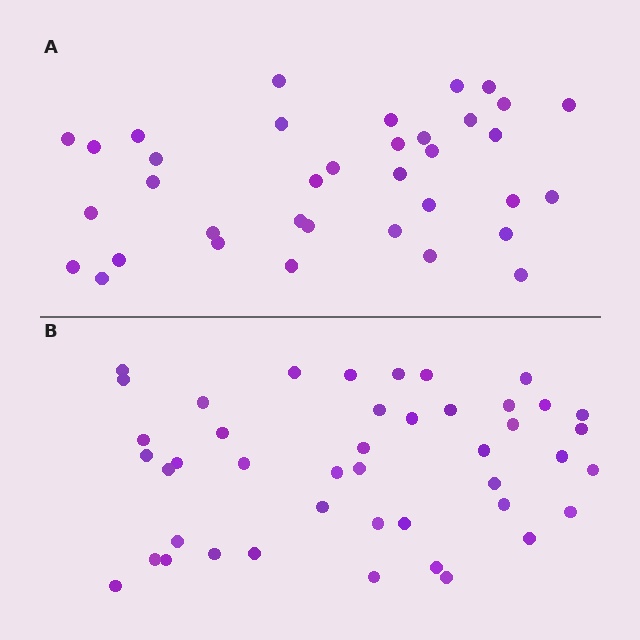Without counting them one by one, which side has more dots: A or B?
Region B (the bottom region) has more dots.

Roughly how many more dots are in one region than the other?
Region B has roughly 8 or so more dots than region A.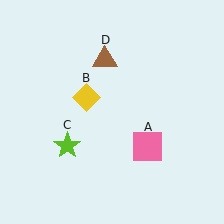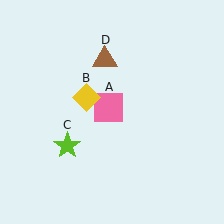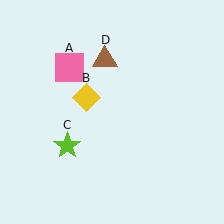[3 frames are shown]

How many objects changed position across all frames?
1 object changed position: pink square (object A).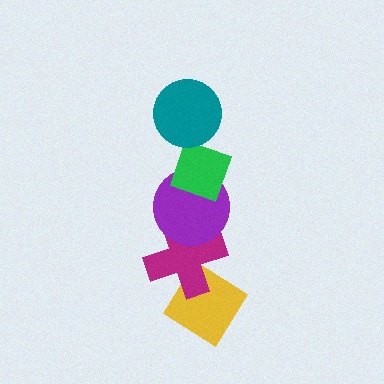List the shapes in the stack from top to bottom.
From top to bottom: the teal circle, the green diamond, the purple circle, the magenta cross, the yellow diamond.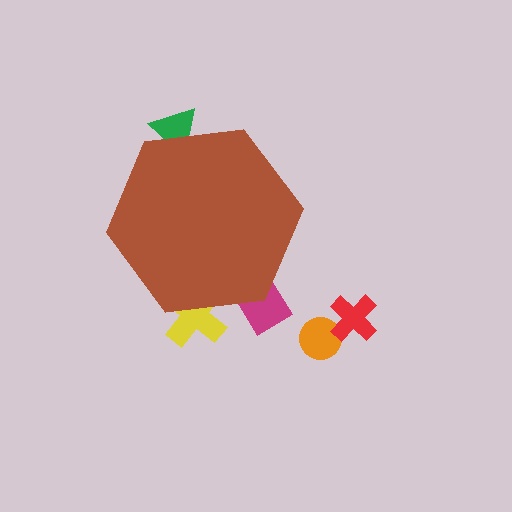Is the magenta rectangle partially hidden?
Yes, the magenta rectangle is partially hidden behind the brown hexagon.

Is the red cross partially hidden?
No, the red cross is fully visible.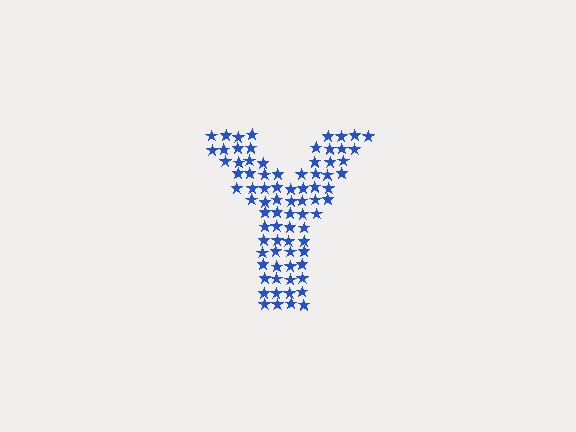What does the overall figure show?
The overall figure shows the letter Y.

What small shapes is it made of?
It is made of small stars.